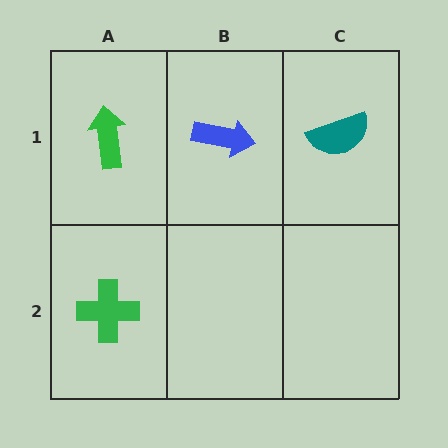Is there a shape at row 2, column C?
No, that cell is empty.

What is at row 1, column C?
A teal semicircle.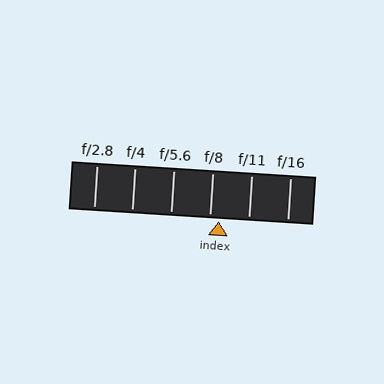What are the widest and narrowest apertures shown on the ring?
The widest aperture shown is f/2.8 and the narrowest is f/16.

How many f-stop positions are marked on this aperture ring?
There are 6 f-stop positions marked.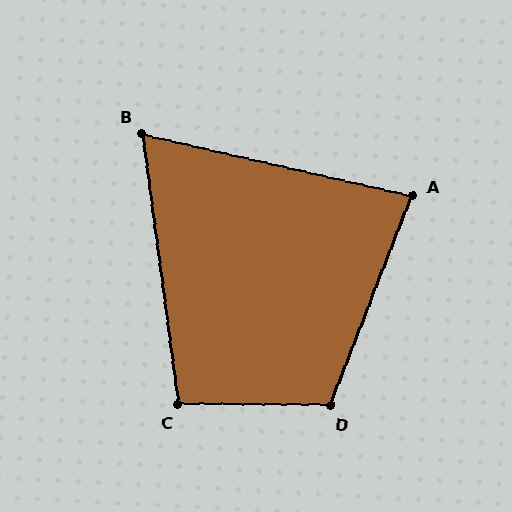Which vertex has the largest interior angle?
D, at approximately 111 degrees.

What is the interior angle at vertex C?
Approximately 98 degrees (obtuse).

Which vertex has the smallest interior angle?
B, at approximately 69 degrees.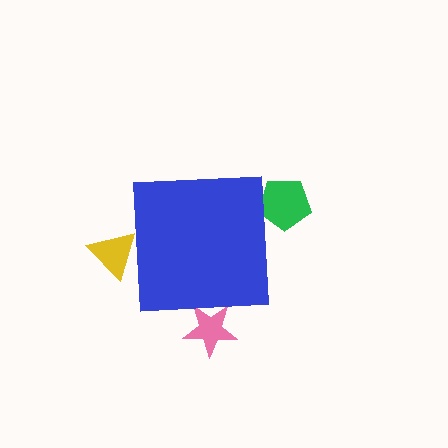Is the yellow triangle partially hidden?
Yes, the yellow triangle is partially hidden behind the blue square.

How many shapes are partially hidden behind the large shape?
3 shapes are partially hidden.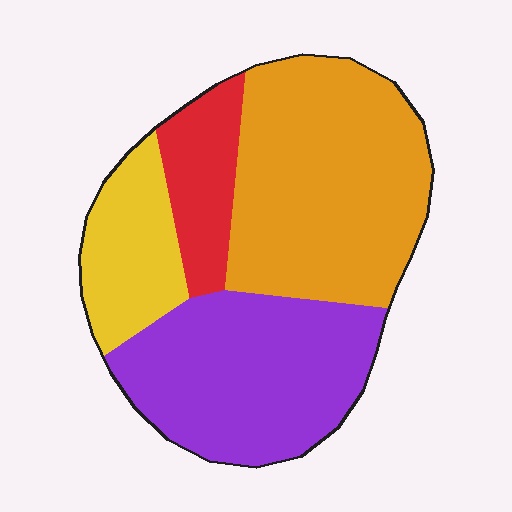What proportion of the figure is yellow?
Yellow covers around 15% of the figure.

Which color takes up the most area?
Orange, at roughly 40%.